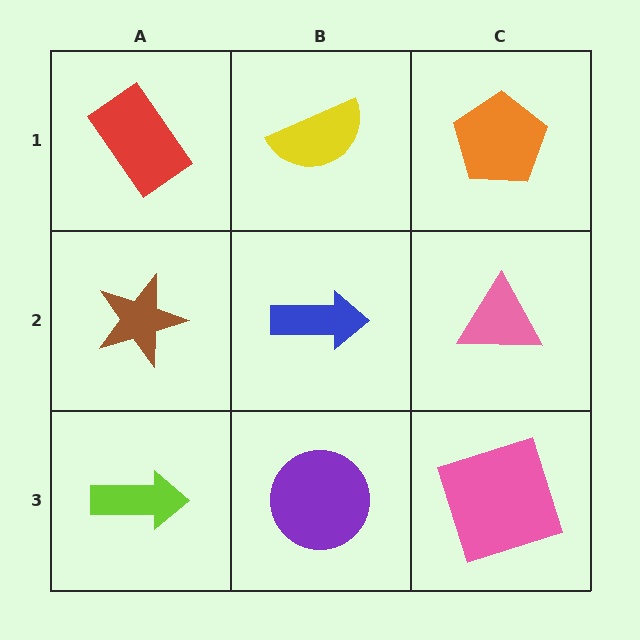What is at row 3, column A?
A lime arrow.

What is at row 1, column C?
An orange pentagon.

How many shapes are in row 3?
3 shapes.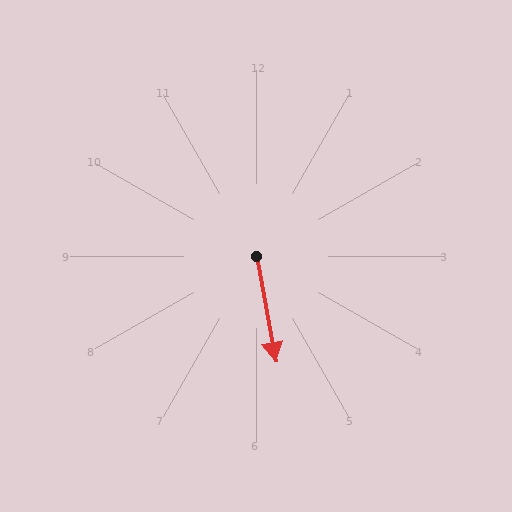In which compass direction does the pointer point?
South.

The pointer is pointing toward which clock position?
Roughly 6 o'clock.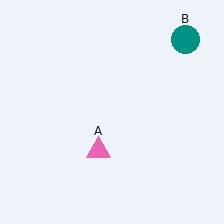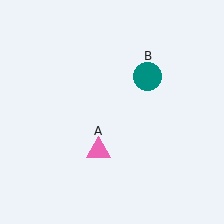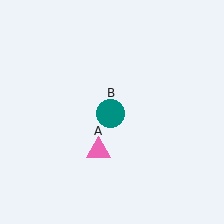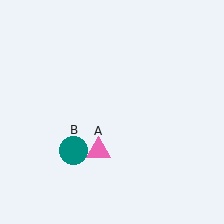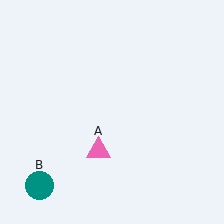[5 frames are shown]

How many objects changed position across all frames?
1 object changed position: teal circle (object B).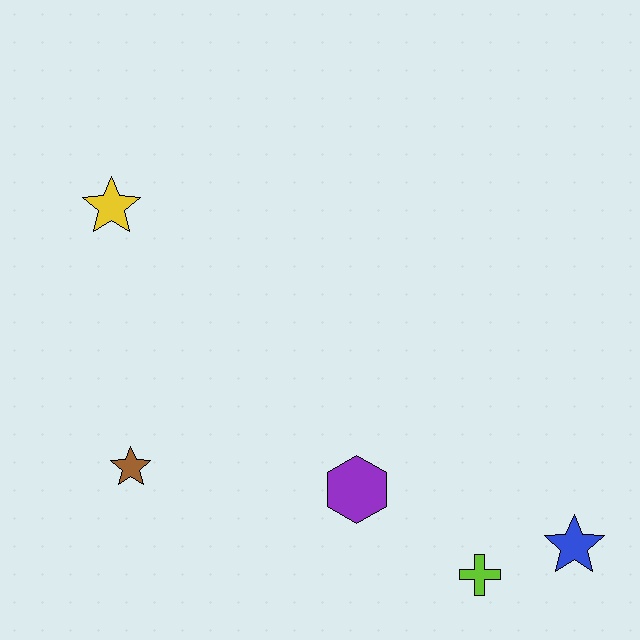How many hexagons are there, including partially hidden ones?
There is 1 hexagon.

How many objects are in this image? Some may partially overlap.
There are 5 objects.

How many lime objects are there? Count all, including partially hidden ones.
There is 1 lime object.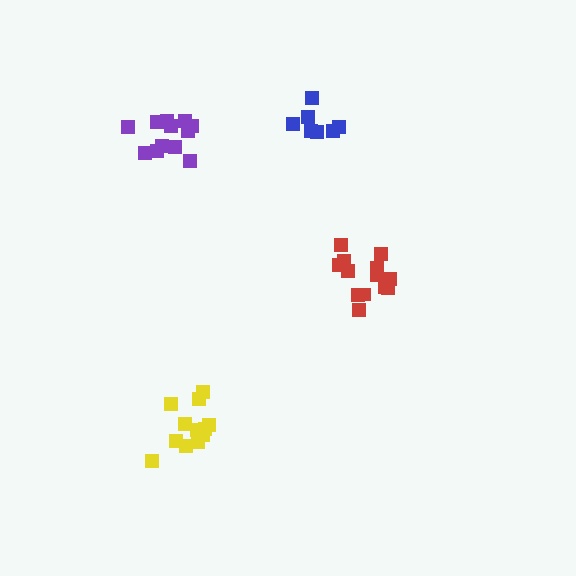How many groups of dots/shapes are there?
There are 4 groups.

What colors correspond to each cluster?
The clusters are colored: purple, yellow, blue, red.